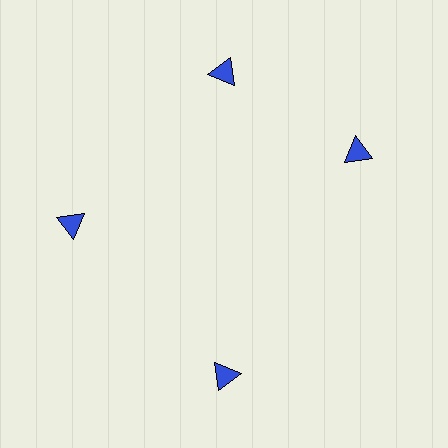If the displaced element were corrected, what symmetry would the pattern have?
It would have 4-fold rotational symmetry — the pattern would map onto itself every 90 degrees.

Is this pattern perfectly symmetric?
No. The 4 blue triangles are arranged in a ring, but one element near the 3 o'clock position is rotated out of alignment along the ring, breaking the 4-fold rotational symmetry.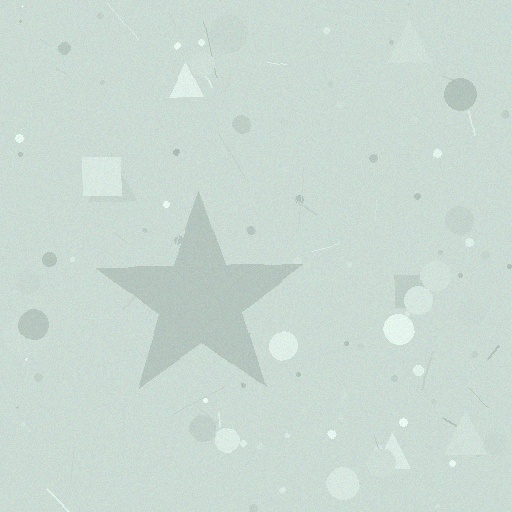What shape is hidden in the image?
A star is hidden in the image.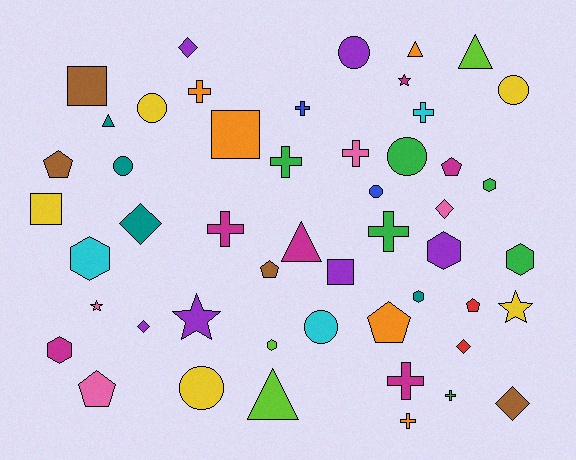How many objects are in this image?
There are 50 objects.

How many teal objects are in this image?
There are 4 teal objects.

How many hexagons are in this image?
There are 7 hexagons.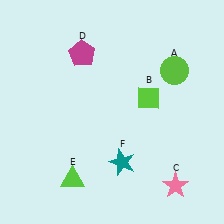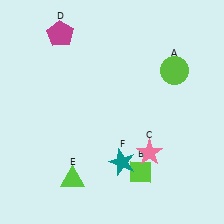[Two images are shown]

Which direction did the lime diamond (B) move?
The lime diamond (B) moved down.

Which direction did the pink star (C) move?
The pink star (C) moved up.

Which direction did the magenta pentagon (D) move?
The magenta pentagon (D) moved left.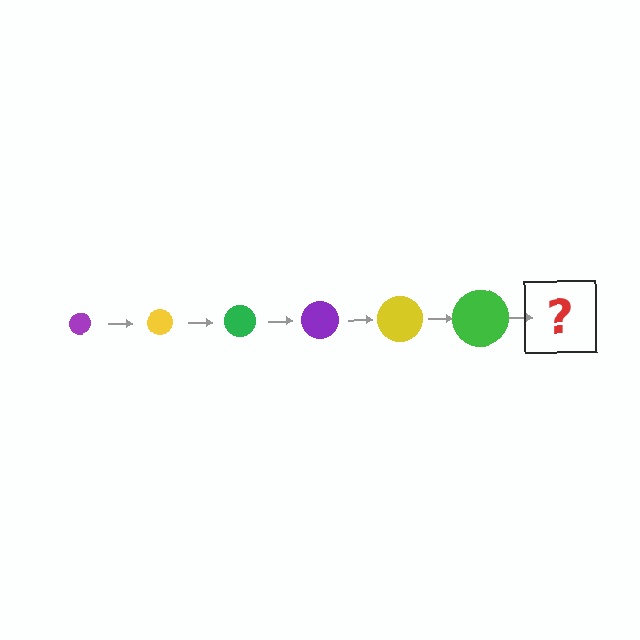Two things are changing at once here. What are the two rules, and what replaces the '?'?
The two rules are that the circle grows larger each step and the color cycles through purple, yellow, and green. The '?' should be a purple circle, larger than the previous one.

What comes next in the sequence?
The next element should be a purple circle, larger than the previous one.